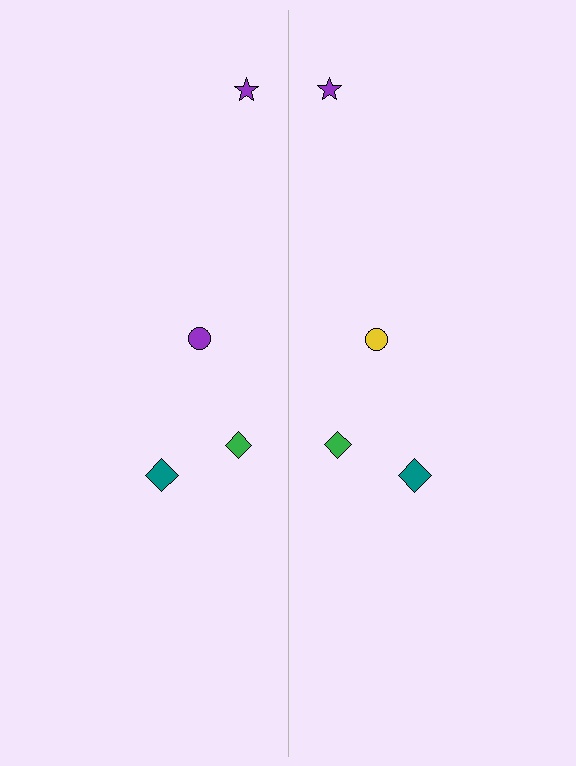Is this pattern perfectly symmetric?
No, the pattern is not perfectly symmetric. The yellow circle on the right side breaks the symmetry — its mirror counterpart is purple.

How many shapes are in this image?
There are 8 shapes in this image.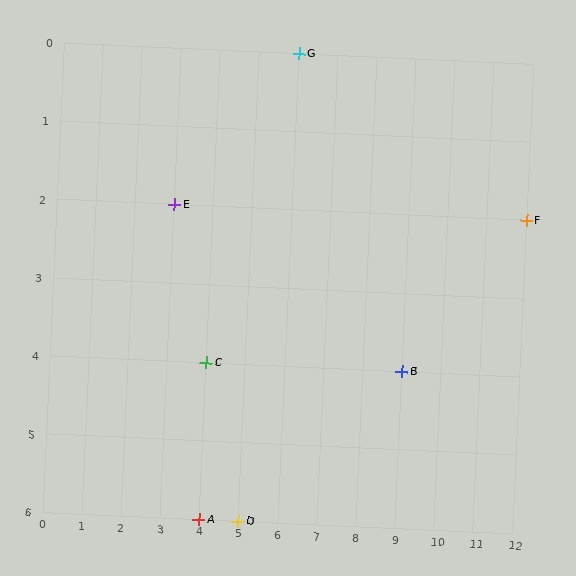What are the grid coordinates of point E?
Point E is at grid coordinates (3, 2).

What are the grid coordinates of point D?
Point D is at grid coordinates (5, 6).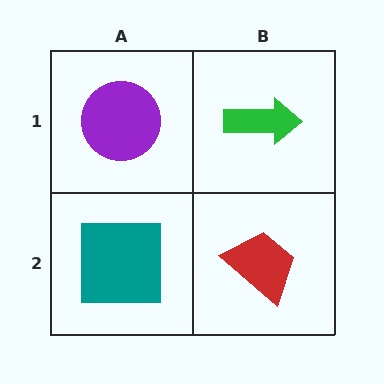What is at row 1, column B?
A green arrow.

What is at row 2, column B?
A red trapezoid.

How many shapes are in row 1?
2 shapes.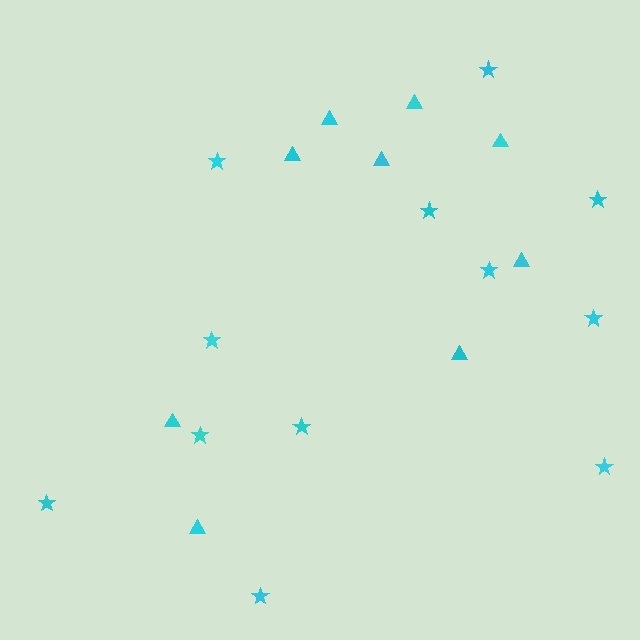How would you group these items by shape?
There are 2 groups: one group of stars (12) and one group of triangles (9).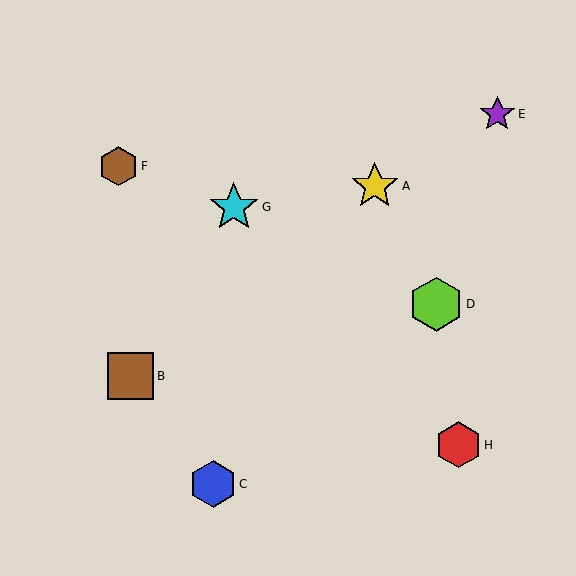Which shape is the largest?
The lime hexagon (labeled D) is the largest.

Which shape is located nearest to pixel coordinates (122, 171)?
The brown hexagon (labeled F) at (118, 166) is nearest to that location.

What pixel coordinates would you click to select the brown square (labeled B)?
Click at (130, 376) to select the brown square B.